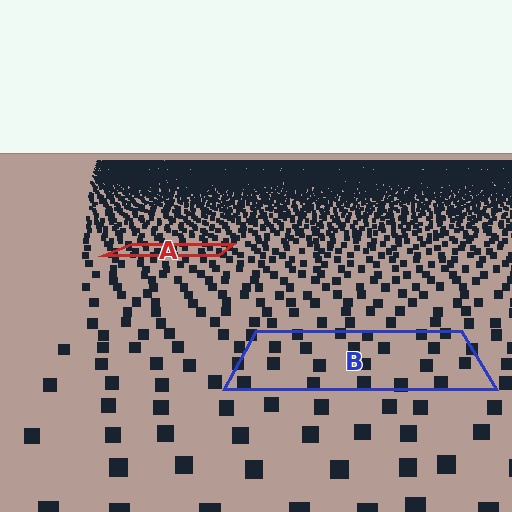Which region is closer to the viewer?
Region B is closer. The texture elements there are larger and more spread out.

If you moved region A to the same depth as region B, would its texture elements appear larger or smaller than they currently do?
They would appear larger. At a closer depth, the same texture elements are projected at a bigger on-screen size.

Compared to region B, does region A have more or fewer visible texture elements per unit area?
Region A has more texture elements per unit area — they are packed more densely because it is farther away.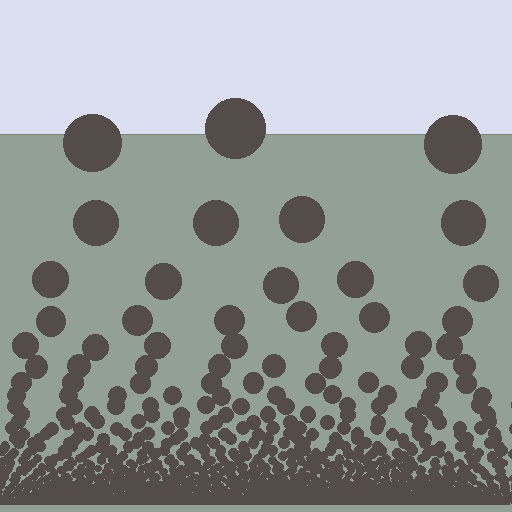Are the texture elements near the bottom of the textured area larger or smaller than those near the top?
Smaller. The gradient is inverted — elements near the bottom are smaller and denser.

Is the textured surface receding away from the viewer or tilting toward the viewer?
The surface appears to tilt toward the viewer. Texture elements get larger and sparser toward the top.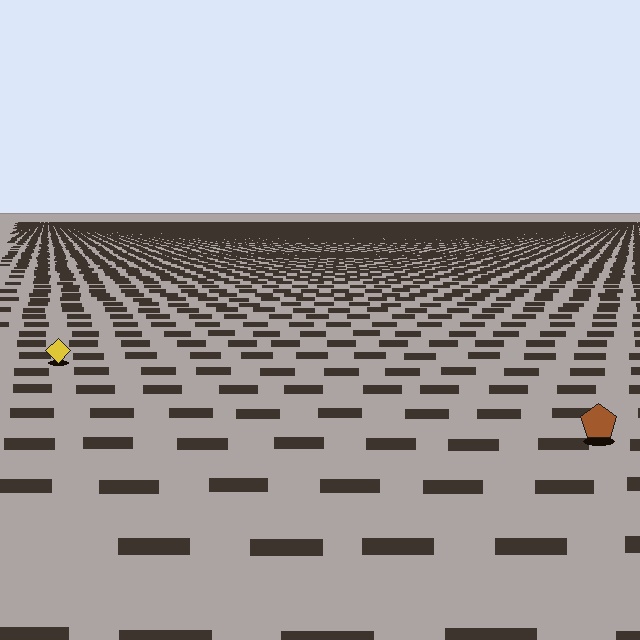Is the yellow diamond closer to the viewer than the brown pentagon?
No. The brown pentagon is closer — you can tell from the texture gradient: the ground texture is coarser near it.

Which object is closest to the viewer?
The brown pentagon is closest. The texture marks near it are larger and more spread out.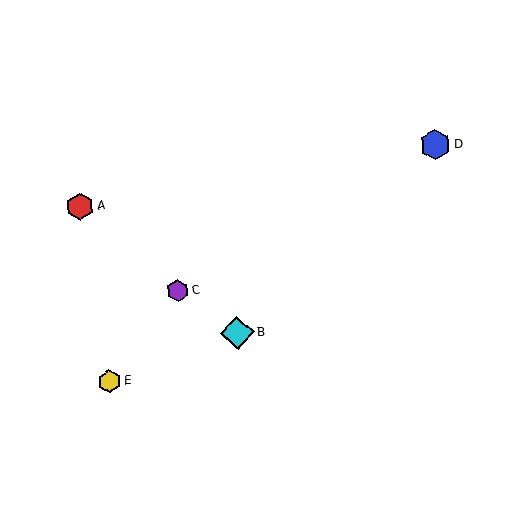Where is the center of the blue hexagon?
The center of the blue hexagon is at (435, 145).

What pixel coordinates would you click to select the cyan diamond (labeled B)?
Click at (237, 333) to select the cyan diamond B.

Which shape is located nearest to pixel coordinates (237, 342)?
The cyan diamond (labeled B) at (237, 333) is nearest to that location.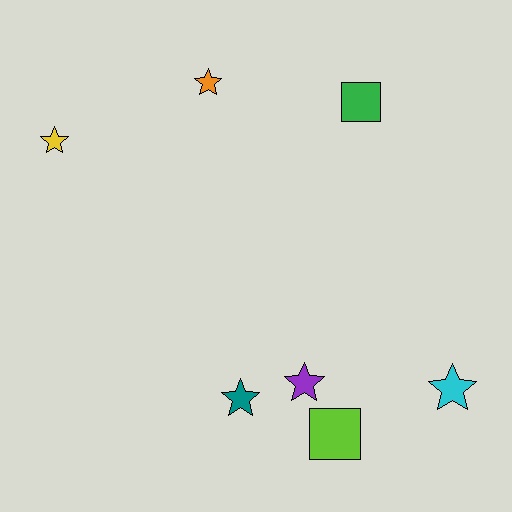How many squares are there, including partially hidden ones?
There are 2 squares.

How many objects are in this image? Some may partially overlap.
There are 7 objects.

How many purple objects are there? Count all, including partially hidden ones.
There is 1 purple object.